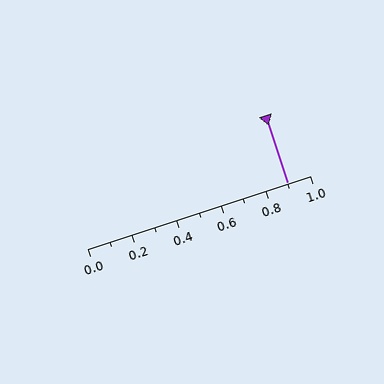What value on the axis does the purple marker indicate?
The marker indicates approximately 0.9.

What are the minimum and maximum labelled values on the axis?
The axis runs from 0.0 to 1.0.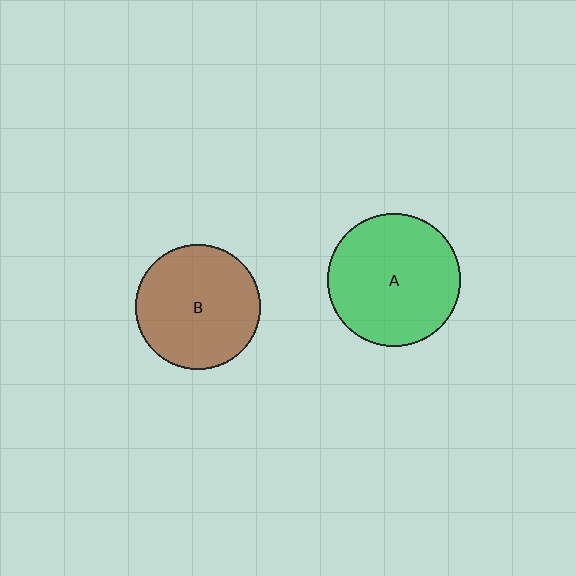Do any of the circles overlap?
No, none of the circles overlap.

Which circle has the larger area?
Circle A (green).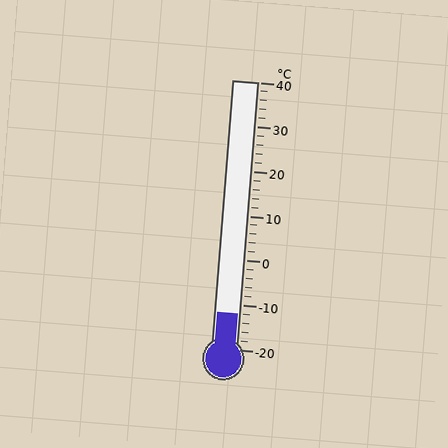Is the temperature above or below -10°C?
The temperature is below -10°C.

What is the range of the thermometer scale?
The thermometer scale ranges from -20°C to 40°C.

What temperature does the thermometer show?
The thermometer shows approximately -12°C.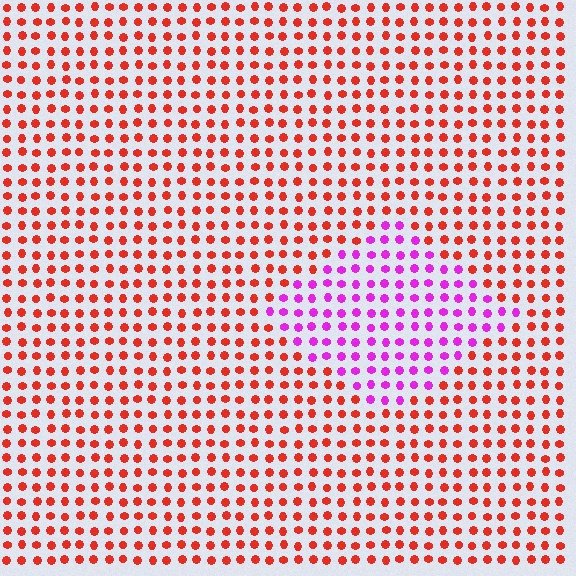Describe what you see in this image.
The image is filled with small red elements in a uniform arrangement. A diamond-shaped region is visible where the elements are tinted to a slightly different hue, forming a subtle color boundary.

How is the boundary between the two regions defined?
The boundary is defined purely by a slight shift in hue (about 63 degrees). Spacing, size, and orientation are identical on both sides.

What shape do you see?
I see a diamond.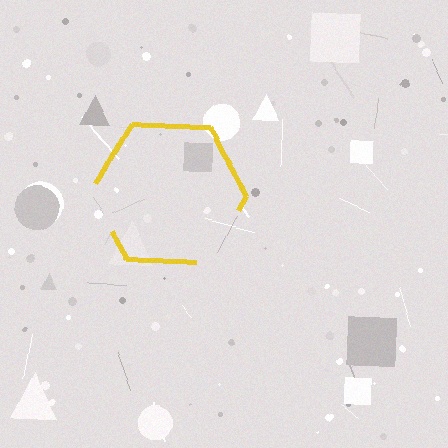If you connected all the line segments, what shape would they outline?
They would outline a hexagon.